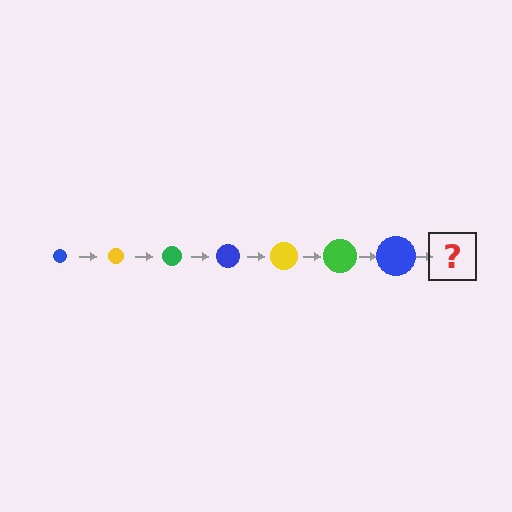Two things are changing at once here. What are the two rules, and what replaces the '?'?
The two rules are that the circle grows larger each step and the color cycles through blue, yellow, and green. The '?' should be a yellow circle, larger than the previous one.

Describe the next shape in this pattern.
It should be a yellow circle, larger than the previous one.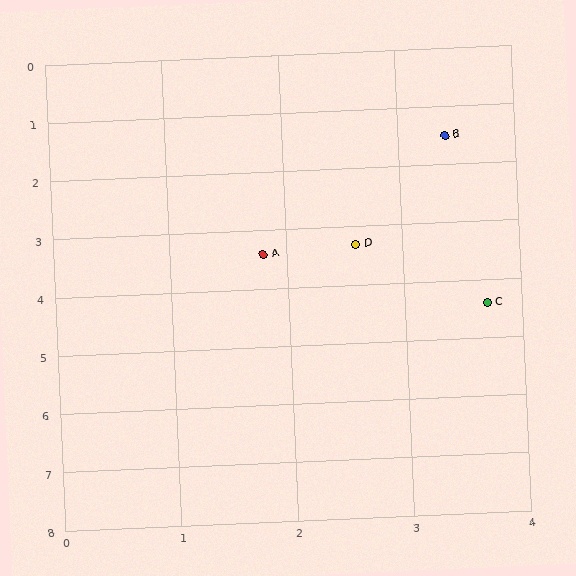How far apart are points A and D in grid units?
Points A and D are about 0.8 grid units apart.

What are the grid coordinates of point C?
Point C is at approximately (3.7, 4.4).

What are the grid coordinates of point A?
Point A is at approximately (1.8, 3.4).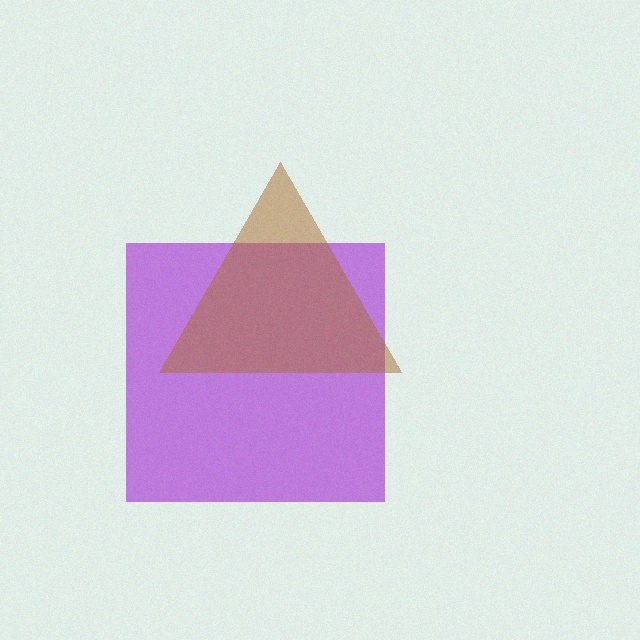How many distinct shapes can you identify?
There are 2 distinct shapes: a purple square, a brown triangle.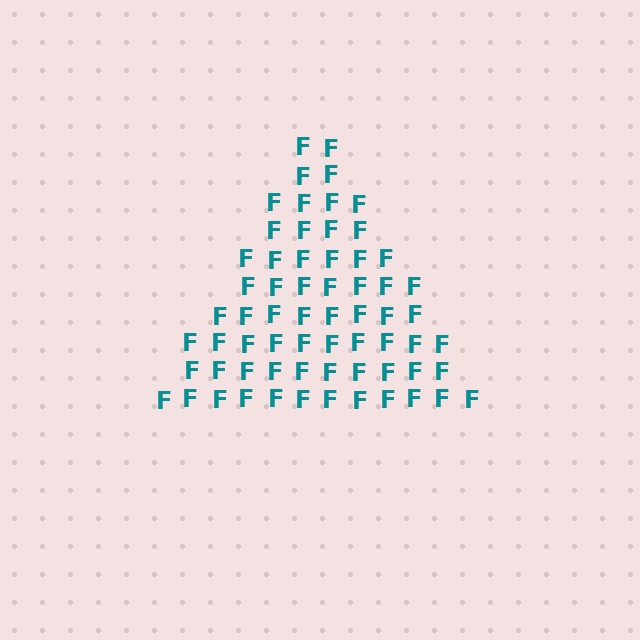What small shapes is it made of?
It is made of small letter F's.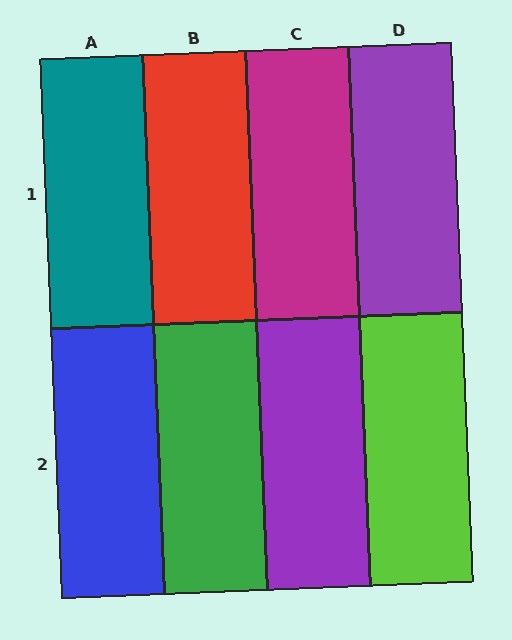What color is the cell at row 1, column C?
Magenta.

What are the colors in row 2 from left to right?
Blue, green, purple, lime.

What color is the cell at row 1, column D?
Purple.